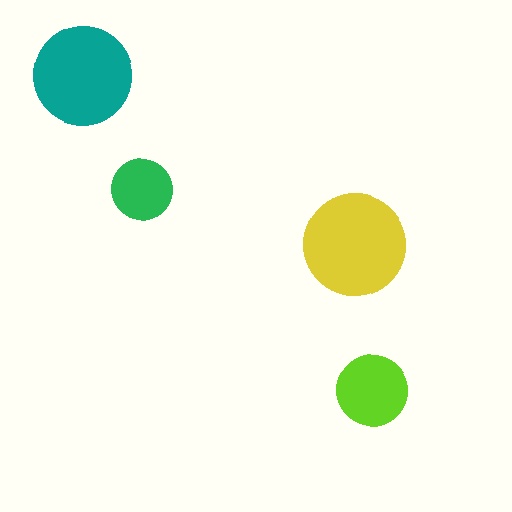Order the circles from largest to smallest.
the yellow one, the teal one, the lime one, the green one.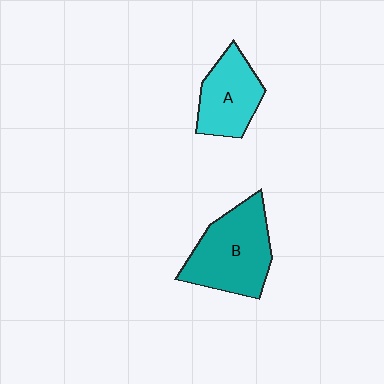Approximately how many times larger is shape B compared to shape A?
Approximately 1.4 times.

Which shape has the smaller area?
Shape A (cyan).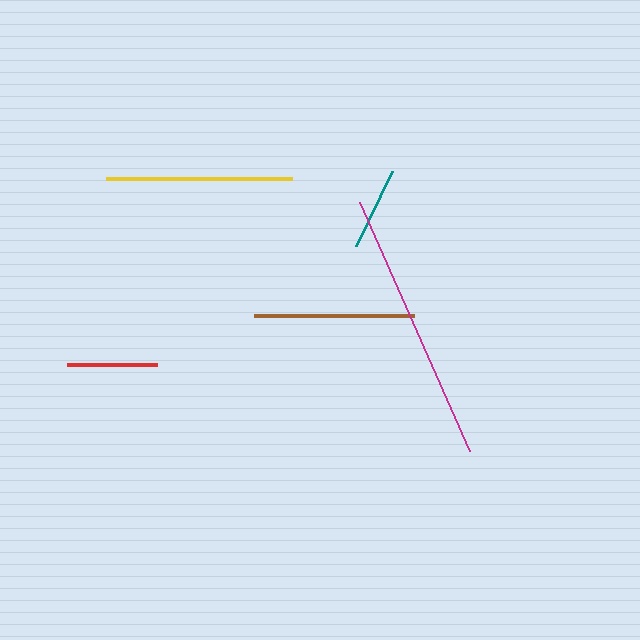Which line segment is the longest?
The magenta line is the longest at approximately 273 pixels.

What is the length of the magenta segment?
The magenta segment is approximately 273 pixels long.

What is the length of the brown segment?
The brown segment is approximately 160 pixels long.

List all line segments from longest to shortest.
From longest to shortest: magenta, yellow, brown, red, teal.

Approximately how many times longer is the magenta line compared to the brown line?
The magenta line is approximately 1.7 times the length of the brown line.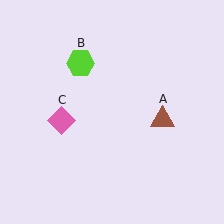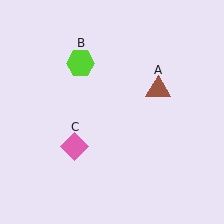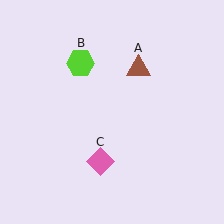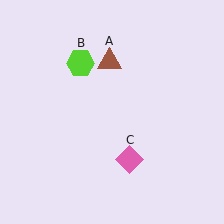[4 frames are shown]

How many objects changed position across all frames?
2 objects changed position: brown triangle (object A), pink diamond (object C).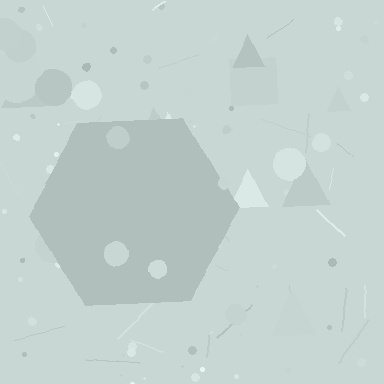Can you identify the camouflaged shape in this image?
The camouflaged shape is a hexagon.